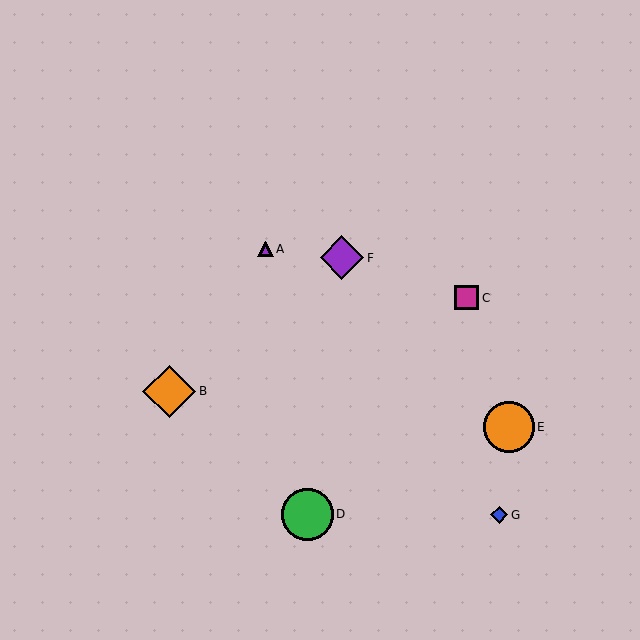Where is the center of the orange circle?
The center of the orange circle is at (509, 427).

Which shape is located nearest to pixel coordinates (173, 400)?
The orange diamond (labeled B) at (169, 391) is nearest to that location.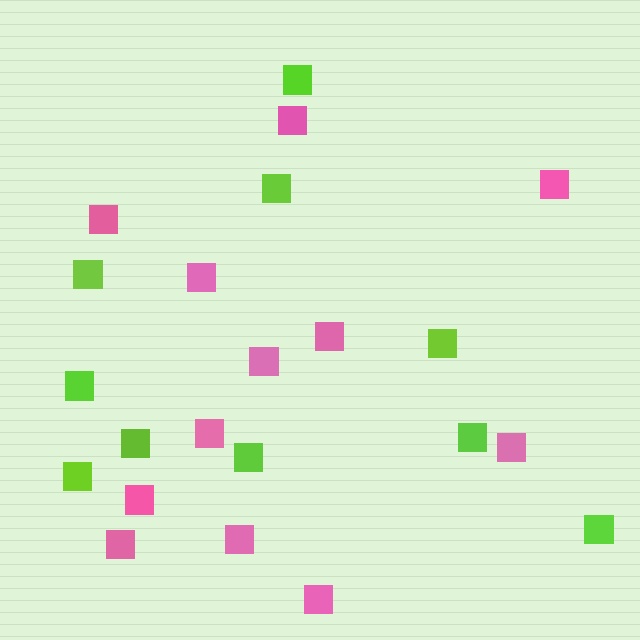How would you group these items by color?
There are 2 groups: one group of lime squares (10) and one group of pink squares (12).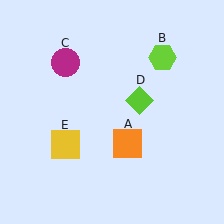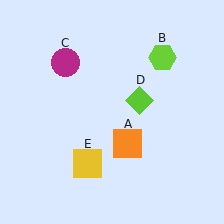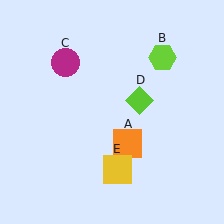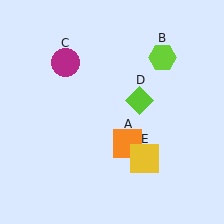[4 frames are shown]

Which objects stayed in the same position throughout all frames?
Orange square (object A) and lime hexagon (object B) and magenta circle (object C) and lime diamond (object D) remained stationary.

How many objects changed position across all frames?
1 object changed position: yellow square (object E).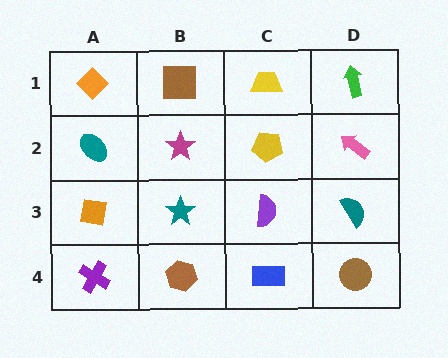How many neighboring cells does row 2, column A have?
3.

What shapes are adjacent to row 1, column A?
A teal ellipse (row 2, column A), a brown square (row 1, column B).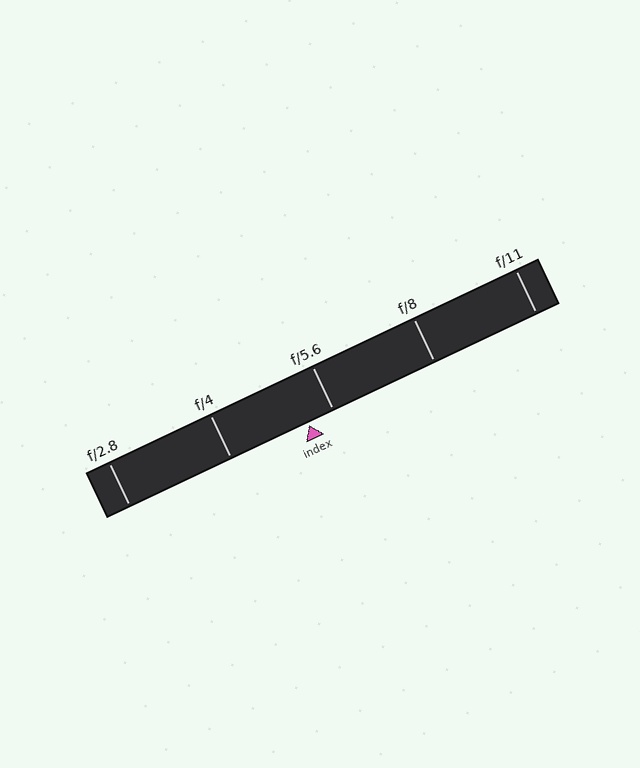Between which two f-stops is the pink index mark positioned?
The index mark is between f/4 and f/5.6.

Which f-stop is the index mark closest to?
The index mark is closest to f/5.6.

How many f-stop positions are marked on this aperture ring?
There are 5 f-stop positions marked.